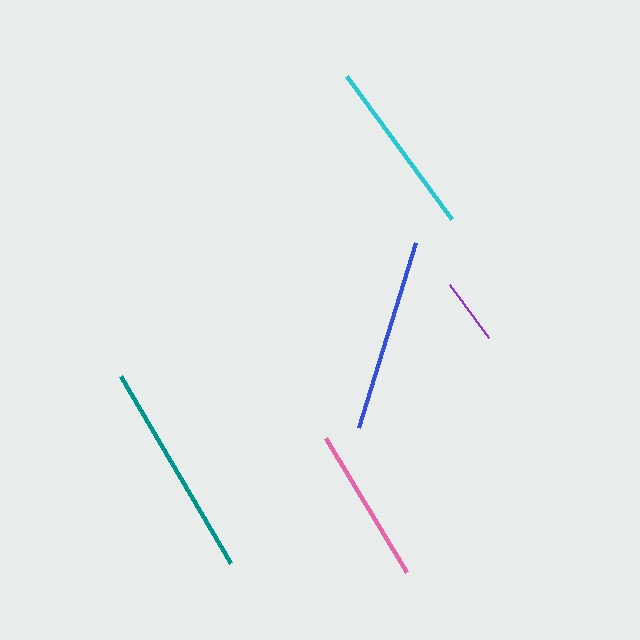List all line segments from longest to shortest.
From longest to shortest: teal, blue, cyan, pink, purple.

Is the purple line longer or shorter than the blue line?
The blue line is longer than the purple line.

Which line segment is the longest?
The teal line is the longest at approximately 217 pixels.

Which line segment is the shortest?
The purple line is the shortest at approximately 66 pixels.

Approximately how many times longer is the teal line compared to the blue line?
The teal line is approximately 1.1 times the length of the blue line.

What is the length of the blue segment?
The blue segment is approximately 193 pixels long.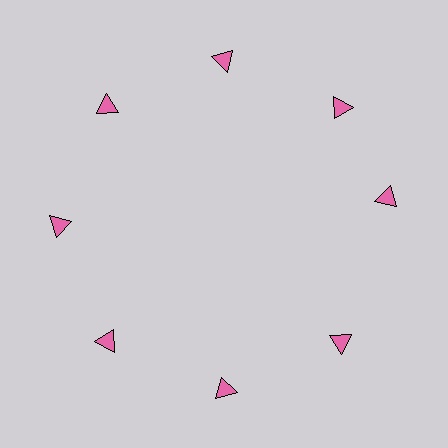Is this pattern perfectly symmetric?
No. The 8 pink triangles are arranged in a ring, but one element near the 3 o'clock position is rotated out of alignment along the ring, breaking the 8-fold rotational symmetry.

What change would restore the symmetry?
The symmetry would be restored by rotating it back into even spacing with its neighbors so that all 8 triangles sit at equal angles and equal distance from the center.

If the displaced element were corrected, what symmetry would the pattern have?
It would have 8-fold rotational symmetry — the pattern would map onto itself every 45 degrees.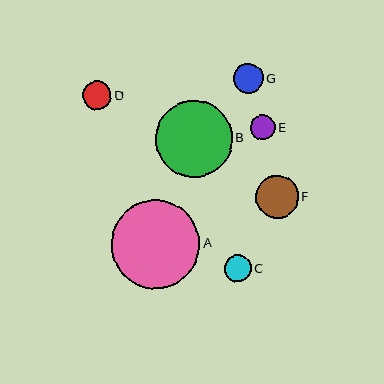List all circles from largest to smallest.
From largest to smallest: A, B, F, G, D, C, E.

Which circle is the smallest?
Circle E is the smallest with a size of approximately 25 pixels.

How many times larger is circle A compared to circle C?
Circle A is approximately 3.3 times the size of circle C.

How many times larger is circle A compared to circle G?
Circle A is approximately 3.0 times the size of circle G.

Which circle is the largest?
Circle A is the largest with a size of approximately 89 pixels.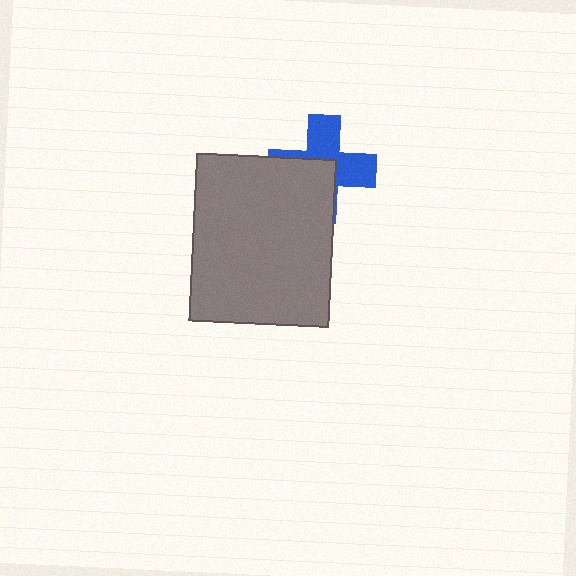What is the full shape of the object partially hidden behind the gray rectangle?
The partially hidden object is a blue cross.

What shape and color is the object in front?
The object in front is a gray rectangle.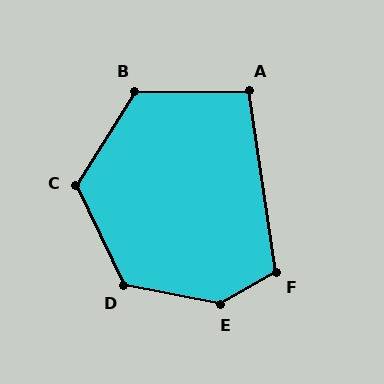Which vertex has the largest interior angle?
E, at approximately 139 degrees.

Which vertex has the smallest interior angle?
A, at approximately 98 degrees.